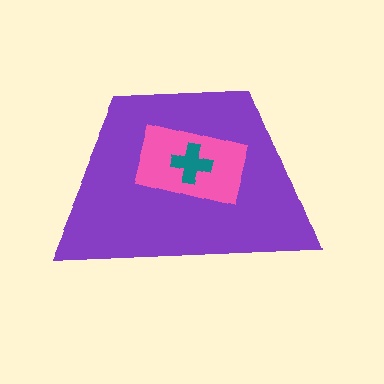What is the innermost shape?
The teal cross.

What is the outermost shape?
The purple trapezoid.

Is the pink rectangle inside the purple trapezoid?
Yes.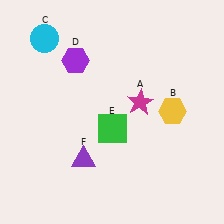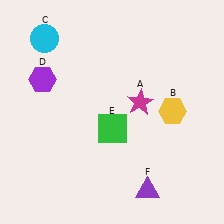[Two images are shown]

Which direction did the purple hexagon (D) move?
The purple hexagon (D) moved left.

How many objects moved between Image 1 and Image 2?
2 objects moved between the two images.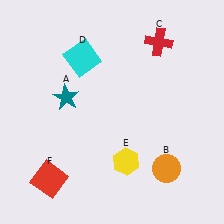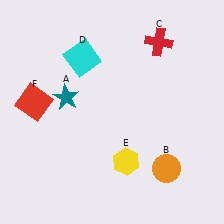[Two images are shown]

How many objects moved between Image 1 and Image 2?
1 object moved between the two images.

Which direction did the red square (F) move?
The red square (F) moved up.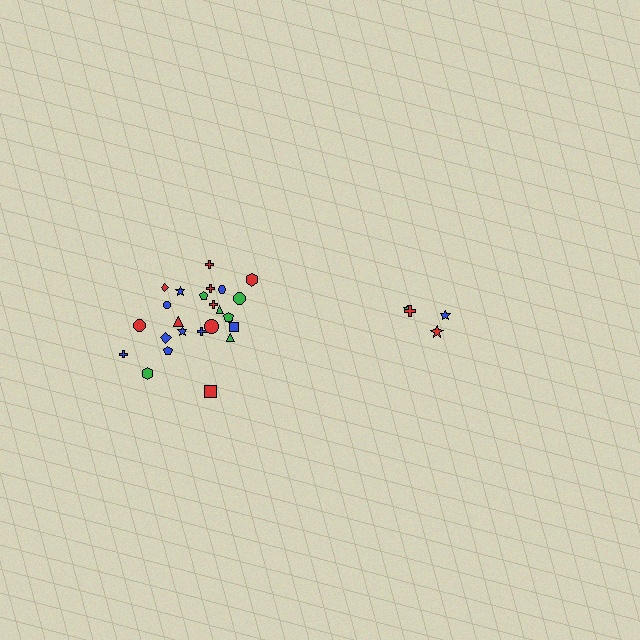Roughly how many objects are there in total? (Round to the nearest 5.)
Roughly 30 objects in total.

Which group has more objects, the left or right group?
The left group.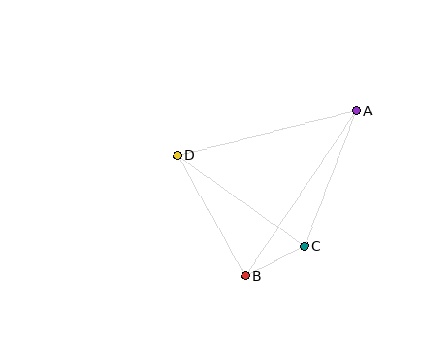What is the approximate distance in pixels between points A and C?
The distance between A and C is approximately 145 pixels.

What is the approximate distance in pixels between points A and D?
The distance between A and D is approximately 184 pixels.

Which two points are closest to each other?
Points B and C are closest to each other.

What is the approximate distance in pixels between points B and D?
The distance between B and D is approximately 138 pixels.